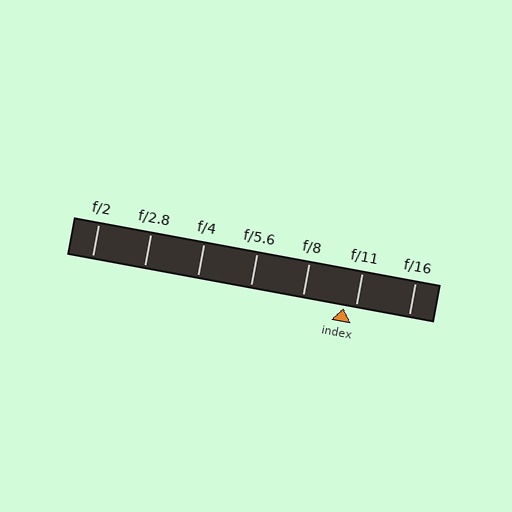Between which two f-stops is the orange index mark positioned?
The index mark is between f/8 and f/11.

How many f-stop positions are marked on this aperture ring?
There are 7 f-stop positions marked.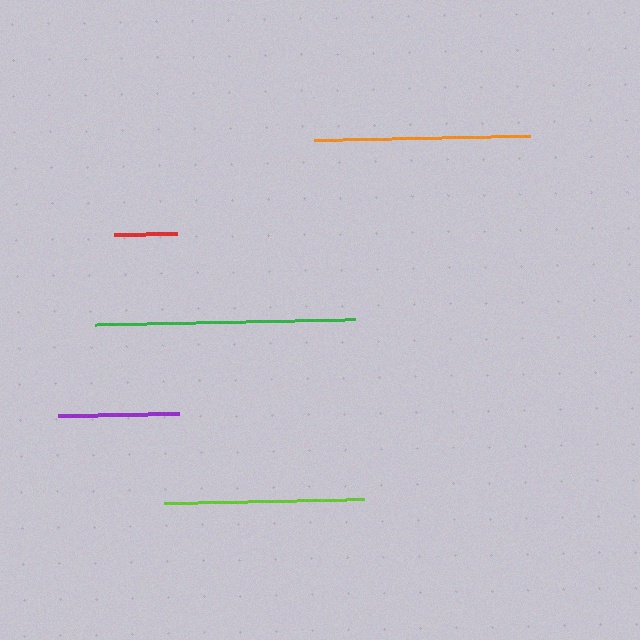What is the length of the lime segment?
The lime segment is approximately 200 pixels long.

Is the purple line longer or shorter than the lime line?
The lime line is longer than the purple line.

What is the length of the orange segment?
The orange segment is approximately 215 pixels long.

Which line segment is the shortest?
The red line is the shortest at approximately 63 pixels.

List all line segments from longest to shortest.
From longest to shortest: green, orange, lime, purple, red.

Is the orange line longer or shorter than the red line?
The orange line is longer than the red line.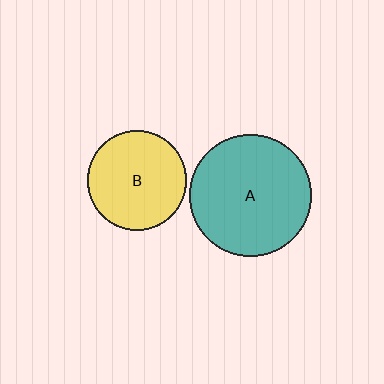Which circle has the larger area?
Circle A (teal).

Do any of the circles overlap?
No, none of the circles overlap.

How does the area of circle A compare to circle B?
Approximately 1.5 times.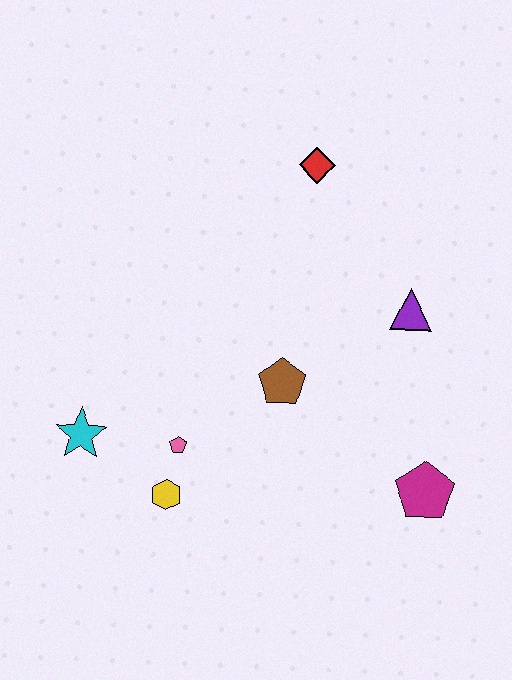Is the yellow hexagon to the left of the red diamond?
Yes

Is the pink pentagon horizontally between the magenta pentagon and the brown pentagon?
No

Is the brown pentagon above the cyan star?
Yes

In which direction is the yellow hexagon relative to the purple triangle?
The yellow hexagon is to the left of the purple triangle.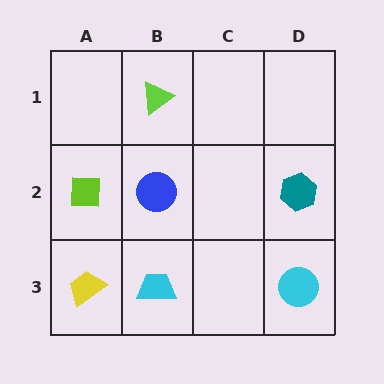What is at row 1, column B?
A lime triangle.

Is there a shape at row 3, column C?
No, that cell is empty.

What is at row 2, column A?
A lime square.